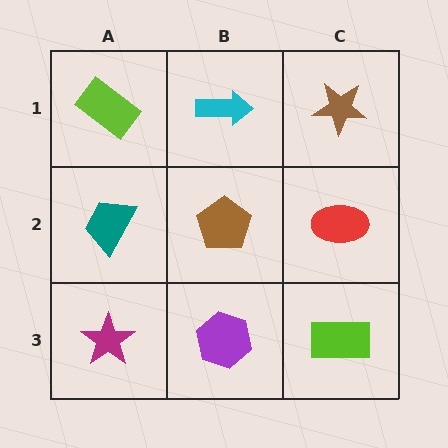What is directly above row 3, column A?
A teal trapezoid.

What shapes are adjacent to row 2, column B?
A cyan arrow (row 1, column B), a purple hexagon (row 3, column B), a teal trapezoid (row 2, column A), a red ellipse (row 2, column C).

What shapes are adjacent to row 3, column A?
A teal trapezoid (row 2, column A), a purple hexagon (row 3, column B).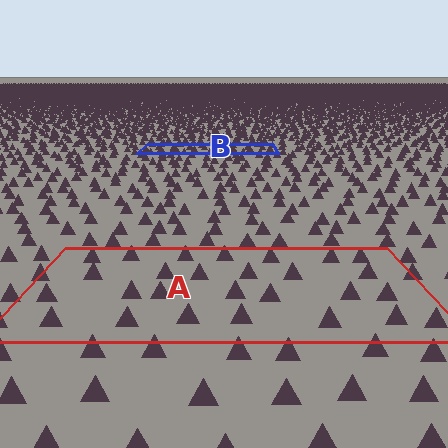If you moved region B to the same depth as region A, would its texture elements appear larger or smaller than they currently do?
They would appear larger. At a closer depth, the same texture elements are projected at a bigger on-screen size.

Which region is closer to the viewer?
Region A is closer. The texture elements there are larger and more spread out.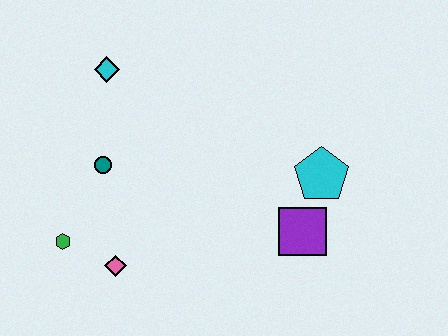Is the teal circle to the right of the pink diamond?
No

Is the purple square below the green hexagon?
No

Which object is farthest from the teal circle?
The cyan pentagon is farthest from the teal circle.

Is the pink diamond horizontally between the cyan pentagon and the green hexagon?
Yes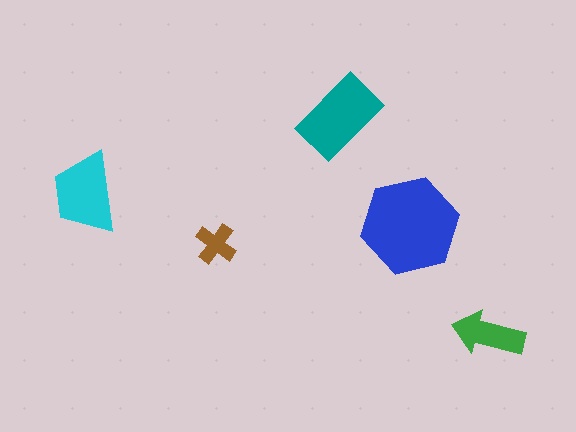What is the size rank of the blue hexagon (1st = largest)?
1st.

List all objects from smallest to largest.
The brown cross, the green arrow, the cyan trapezoid, the teal rectangle, the blue hexagon.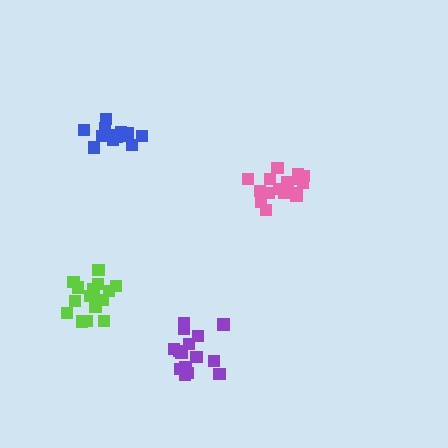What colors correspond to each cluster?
The clusters are colored: pink, lime, purple, blue.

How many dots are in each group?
Group 1: 16 dots, Group 2: 17 dots, Group 3: 15 dots, Group 4: 13 dots (61 total).